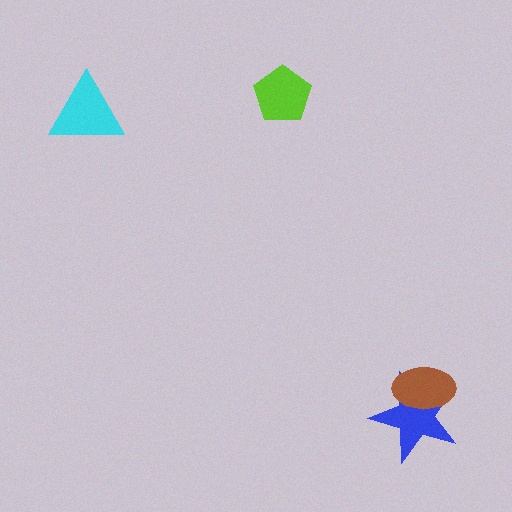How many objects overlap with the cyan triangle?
0 objects overlap with the cyan triangle.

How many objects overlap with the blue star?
1 object overlaps with the blue star.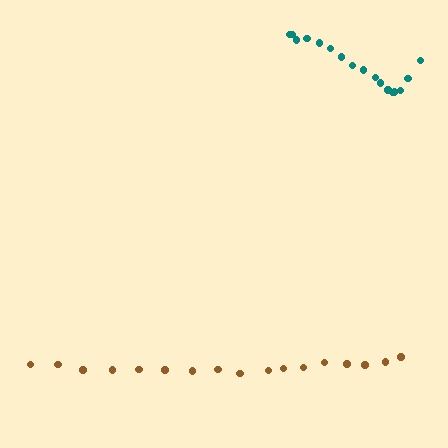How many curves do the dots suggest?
There are 2 distinct paths.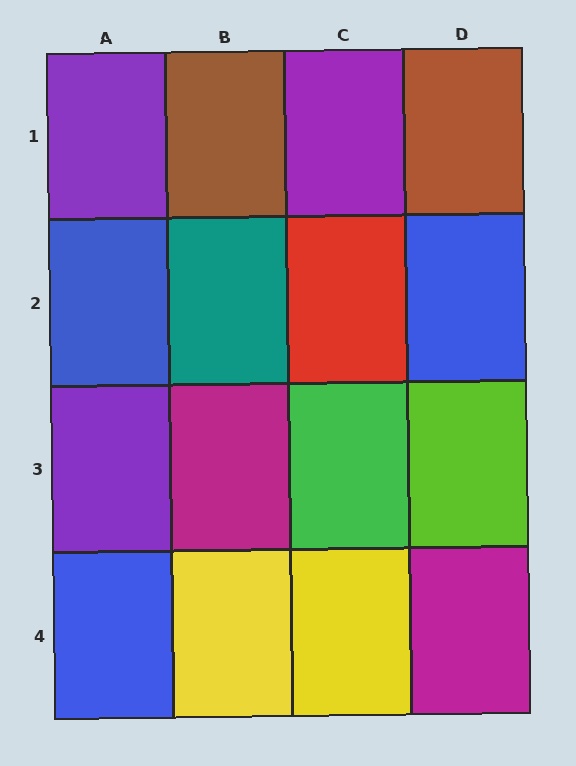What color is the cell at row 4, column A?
Blue.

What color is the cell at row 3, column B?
Magenta.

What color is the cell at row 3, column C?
Green.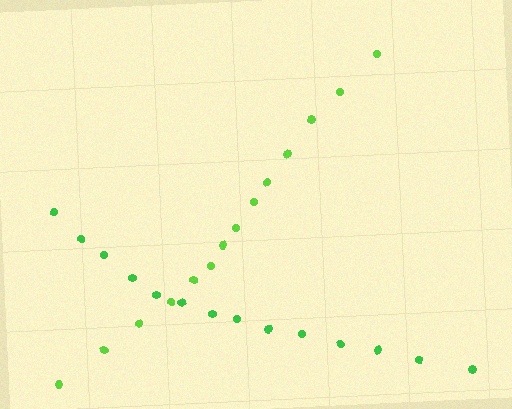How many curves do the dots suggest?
There are 2 distinct paths.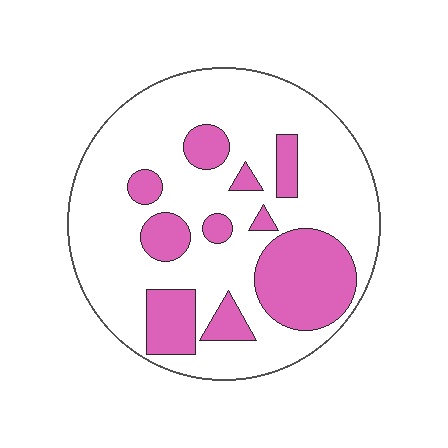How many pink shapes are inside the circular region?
10.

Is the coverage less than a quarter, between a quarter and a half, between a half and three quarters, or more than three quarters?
Between a quarter and a half.